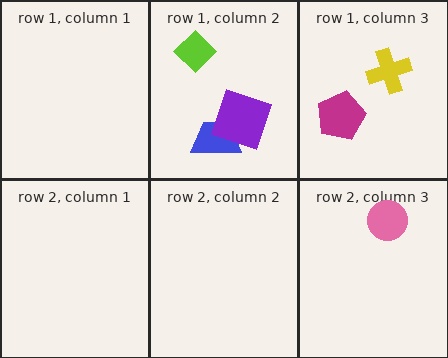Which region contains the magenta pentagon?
The row 1, column 3 region.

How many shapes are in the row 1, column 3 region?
2.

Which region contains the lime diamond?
The row 1, column 2 region.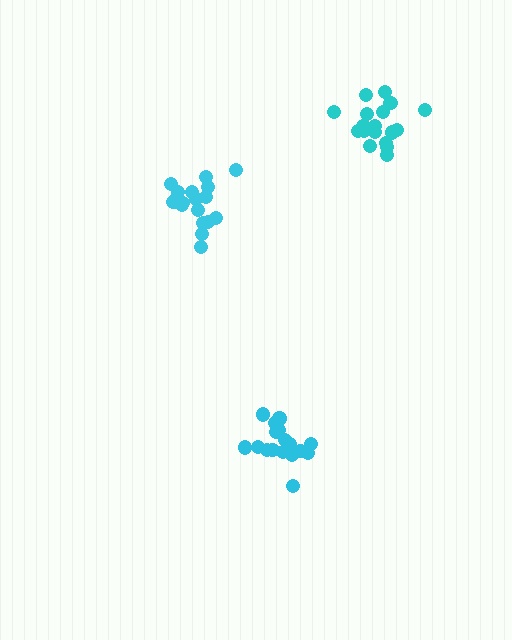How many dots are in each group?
Group 1: 17 dots, Group 2: 18 dots, Group 3: 18 dots (53 total).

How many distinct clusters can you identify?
There are 3 distinct clusters.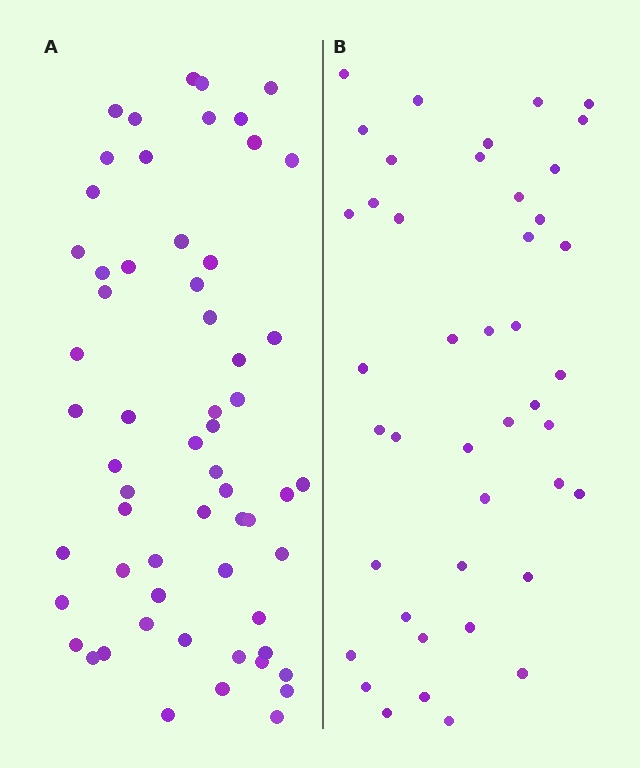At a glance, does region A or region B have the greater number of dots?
Region A (the left region) has more dots.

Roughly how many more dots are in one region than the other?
Region A has approximately 15 more dots than region B.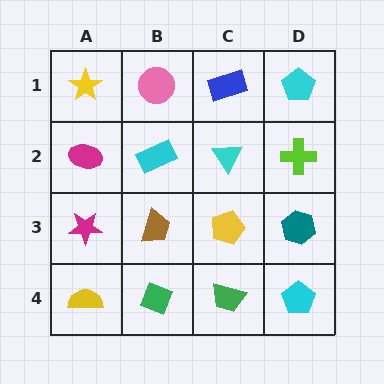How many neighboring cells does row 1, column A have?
2.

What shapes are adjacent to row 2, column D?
A cyan pentagon (row 1, column D), a teal hexagon (row 3, column D), a cyan triangle (row 2, column C).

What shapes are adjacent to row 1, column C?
A cyan triangle (row 2, column C), a pink circle (row 1, column B), a cyan pentagon (row 1, column D).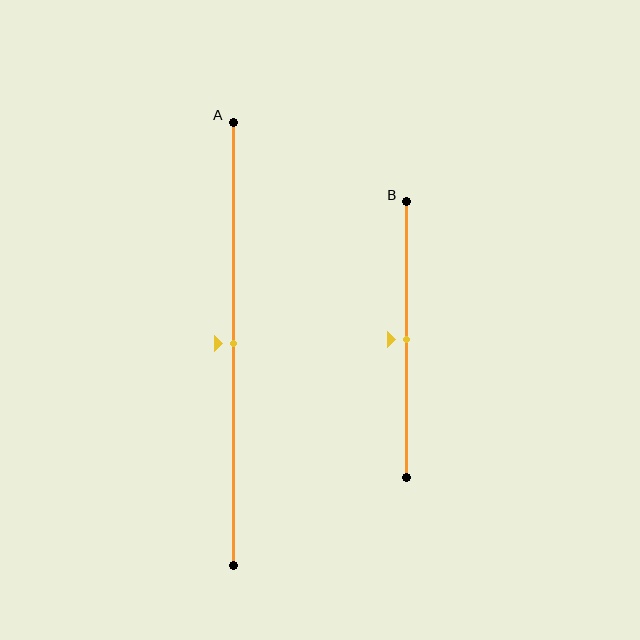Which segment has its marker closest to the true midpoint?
Segment A has its marker closest to the true midpoint.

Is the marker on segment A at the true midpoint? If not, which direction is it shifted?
Yes, the marker on segment A is at the true midpoint.